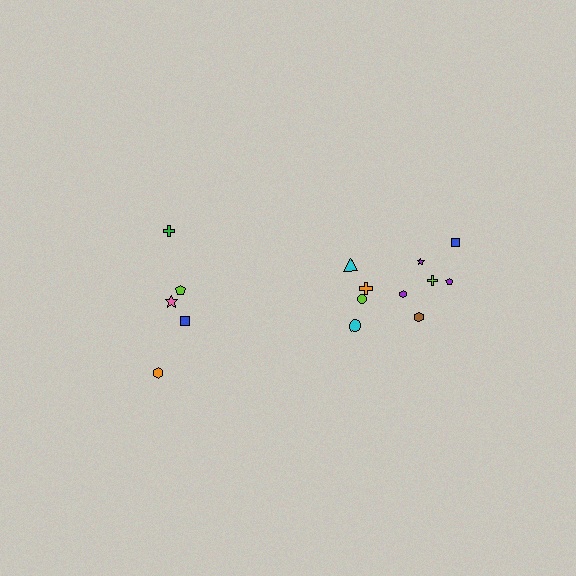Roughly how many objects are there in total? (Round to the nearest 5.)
Roughly 15 objects in total.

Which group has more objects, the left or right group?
The right group.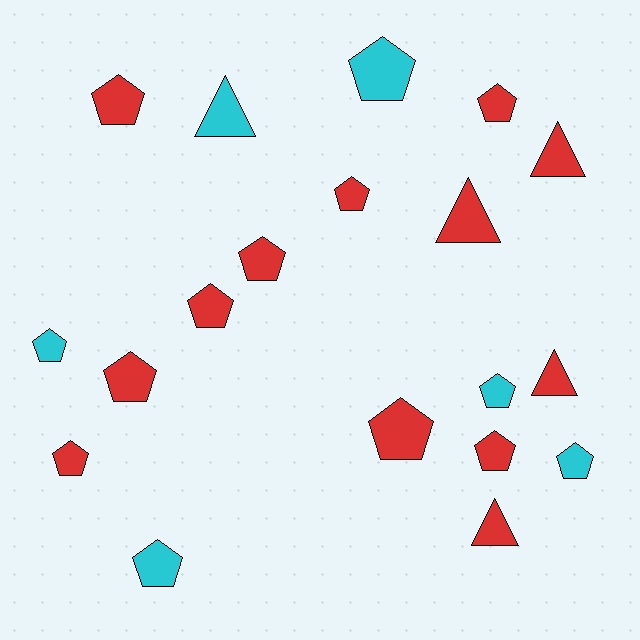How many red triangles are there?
There are 4 red triangles.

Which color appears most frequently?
Red, with 13 objects.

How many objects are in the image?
There are 19 objects.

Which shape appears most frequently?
Pentagon, with 14 objects.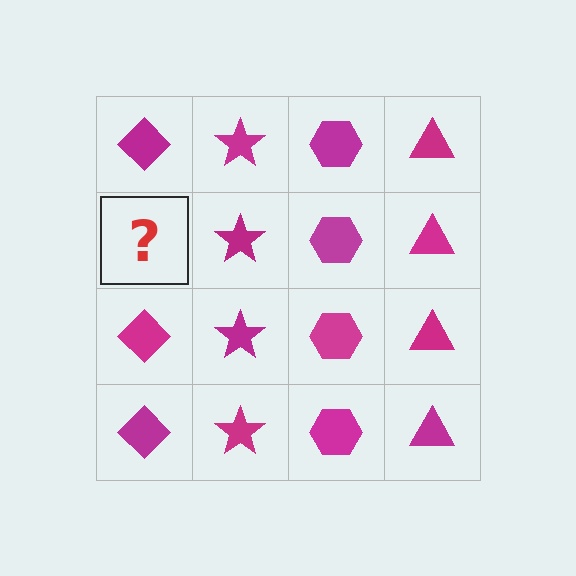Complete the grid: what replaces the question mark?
The question mark should be replaced with a magenta diamond.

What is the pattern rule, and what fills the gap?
The rule is that each column has a consistent shape. The gap should be filled with a magenta diamond.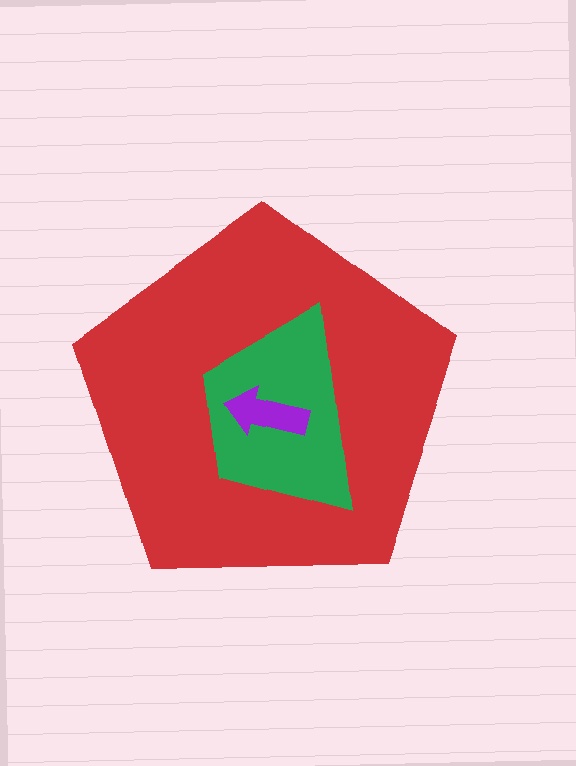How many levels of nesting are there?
3.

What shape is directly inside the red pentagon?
The green trapezoid.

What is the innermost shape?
The purple arrow.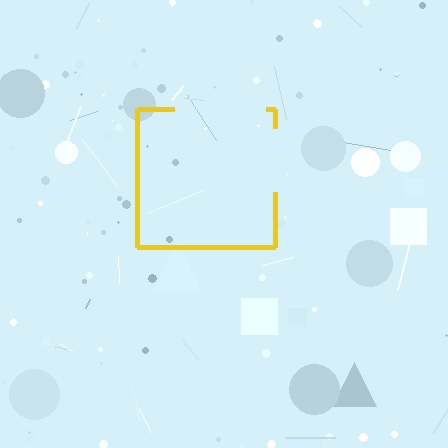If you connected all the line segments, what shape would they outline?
They would outline a square.